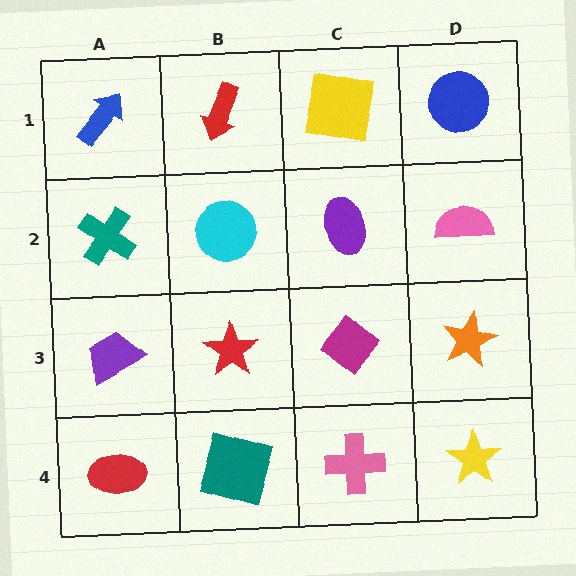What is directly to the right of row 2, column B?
A purple ellipse.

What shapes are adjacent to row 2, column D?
A blue circle (row 1, column D), an orange star (row 3, column D), a purple ellipse (row 2, column C).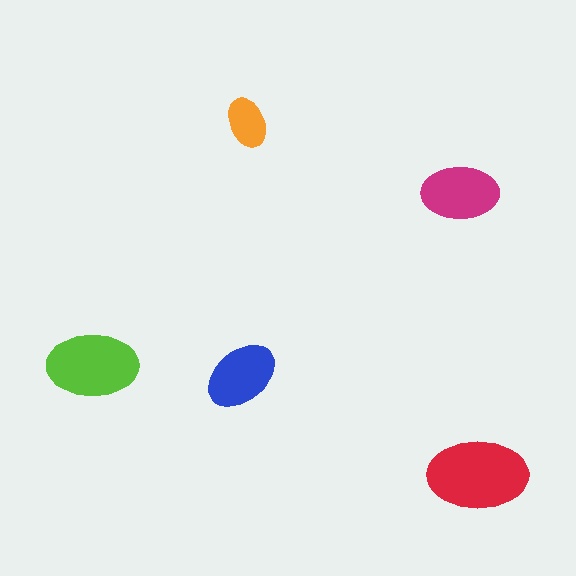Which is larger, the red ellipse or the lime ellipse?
The red one.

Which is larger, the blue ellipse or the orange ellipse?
The blue one.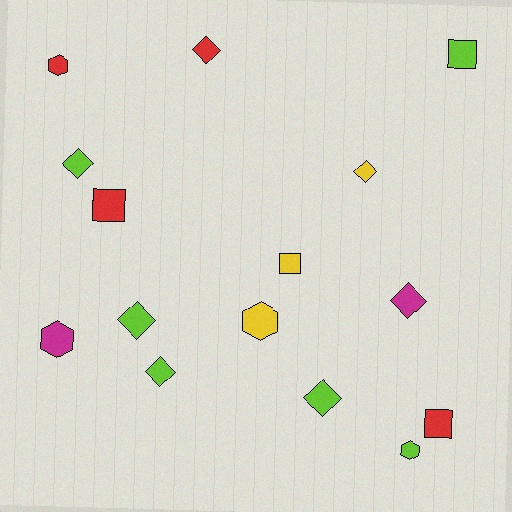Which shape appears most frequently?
Diamond, with 7 objects.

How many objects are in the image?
There are 15 objects.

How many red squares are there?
There are 2 red squares.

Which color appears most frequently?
Lime, with 6 objects.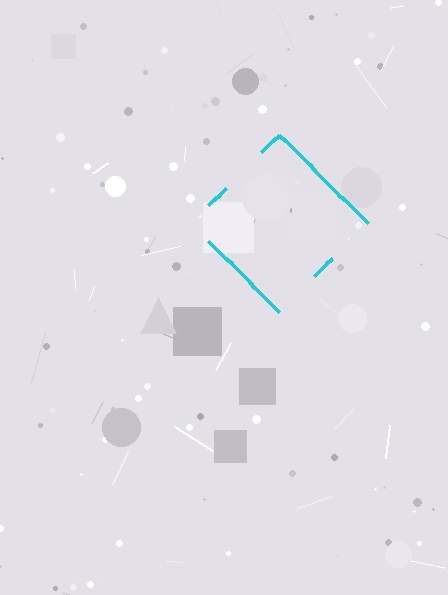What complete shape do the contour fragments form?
The contour fragments form a diamond.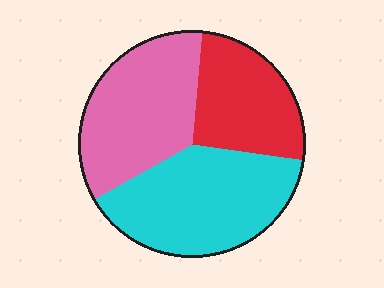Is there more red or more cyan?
Cyan.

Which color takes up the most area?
Cyan, at roughly 40%.